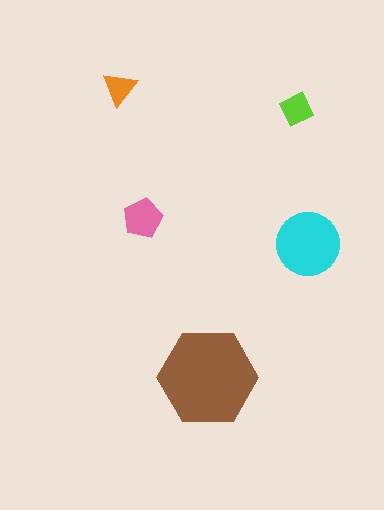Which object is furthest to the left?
The orange triangle is leftmost.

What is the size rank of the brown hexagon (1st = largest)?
1st.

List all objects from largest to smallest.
The brown hexagon, the cyan circle, the pink pentagon, the lime square, the orange triangle.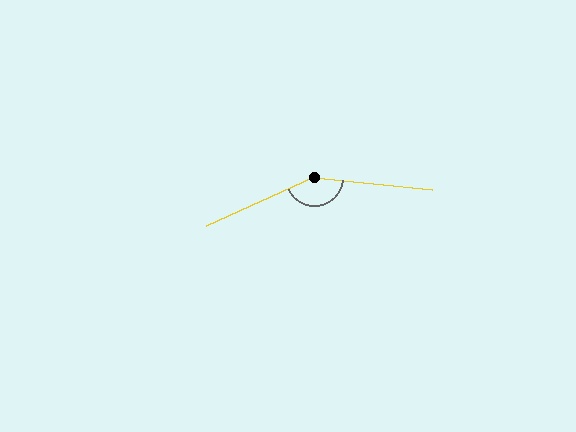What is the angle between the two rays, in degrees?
Approximately 150 degrees.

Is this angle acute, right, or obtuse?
It is obtuse.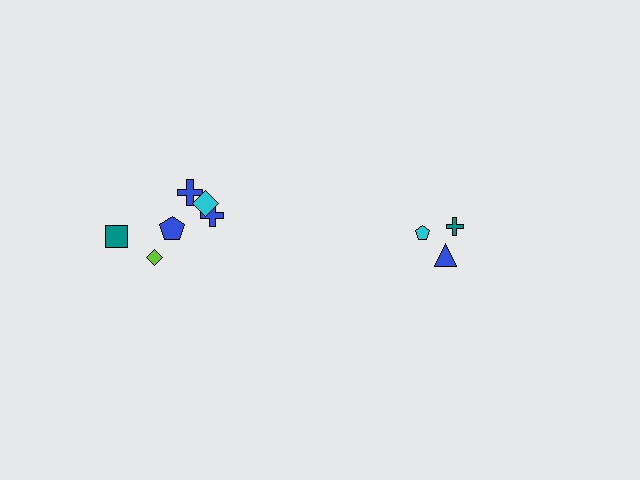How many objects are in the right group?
There are 3 objects.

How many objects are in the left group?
There are 6 objects.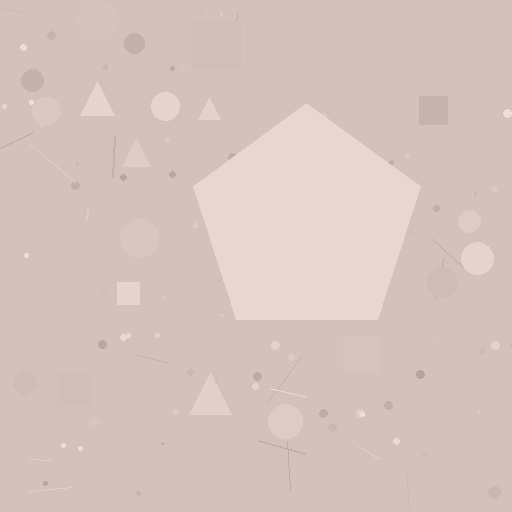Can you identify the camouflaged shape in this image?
The camouflaged shape is a pentagon.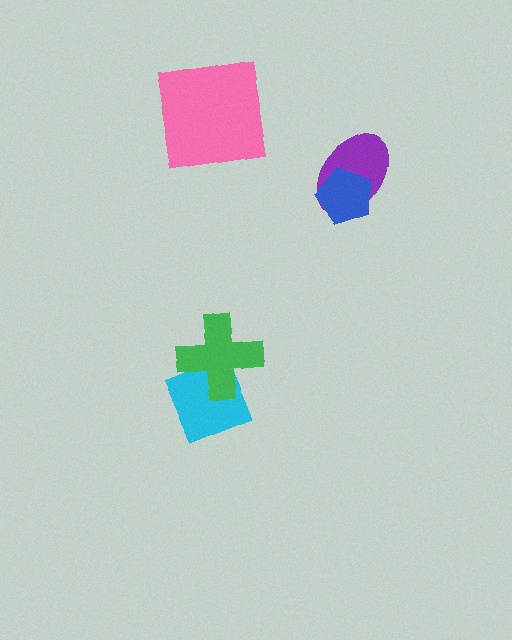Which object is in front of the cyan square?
The green cross is in front of the cyan square.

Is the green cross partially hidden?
No, no other shape covers it.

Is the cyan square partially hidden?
Yes, it is partially covered by another shape.